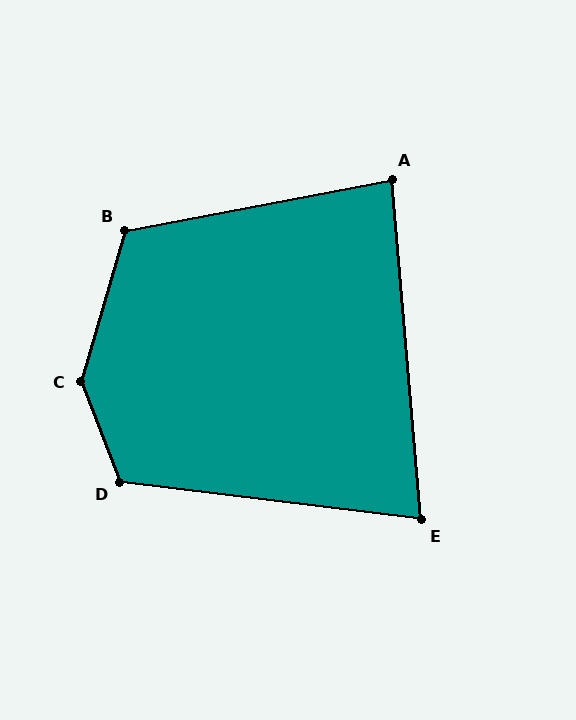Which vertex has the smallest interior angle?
E, at approximately 78 degrees.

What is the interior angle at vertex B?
Approximately 117 degrees (obtuse).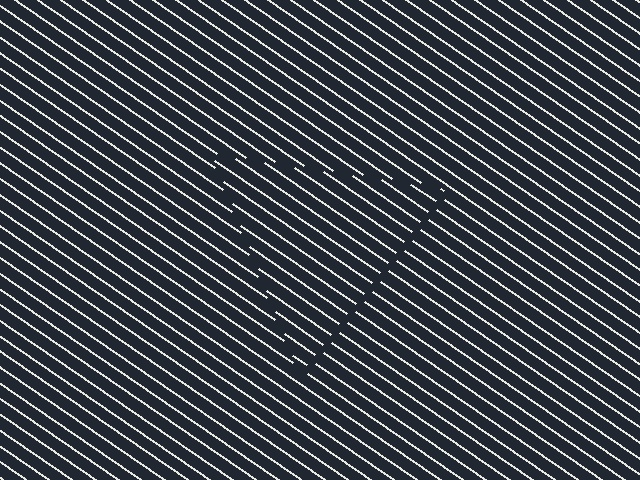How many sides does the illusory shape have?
3 sides — the line-ends trace a triangle.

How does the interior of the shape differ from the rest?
The interior of the shape contains the same grating, shifted by half a period — the contour is defined by the phase discontinuity where line-ends from the inner and outer gratings abut.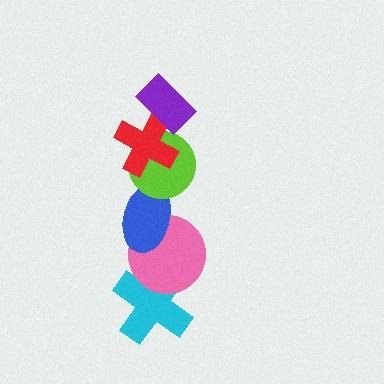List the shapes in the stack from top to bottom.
From top to bottom: the purple rectangle, the red cross, the lime circle, the blue ellipse, the pink circle, the cyan cross.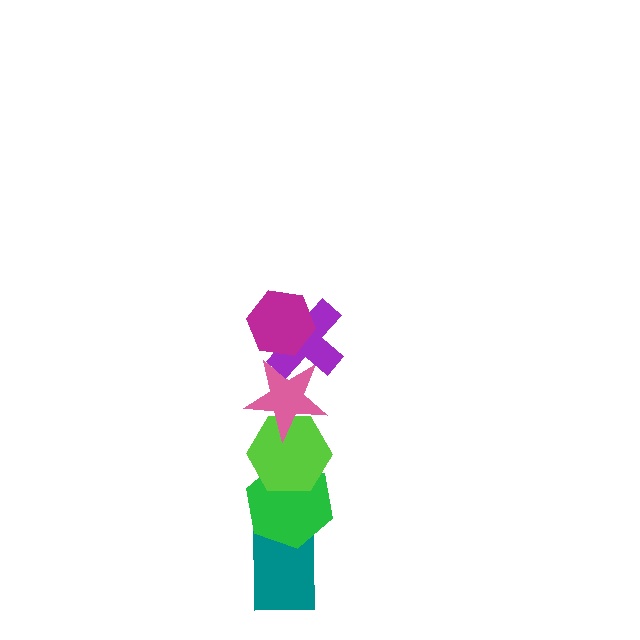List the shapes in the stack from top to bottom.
From top to bottom: the magenta hexagon, the purple cross, the pink star, the lime hexagon, the green hexagon, the teal rectangle.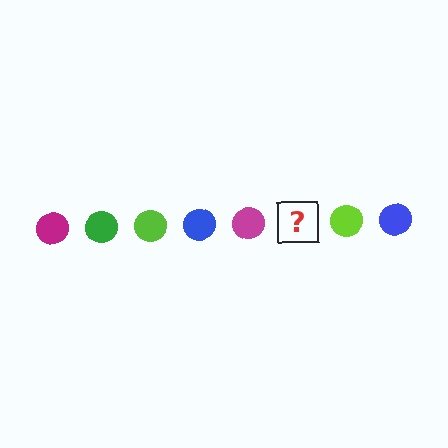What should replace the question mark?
The question mark should be replaced with a green circle.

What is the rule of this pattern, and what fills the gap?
The rule is that the pattern cycles through magenta, green, lime, blue circles. The gap should be filled with a green circle.